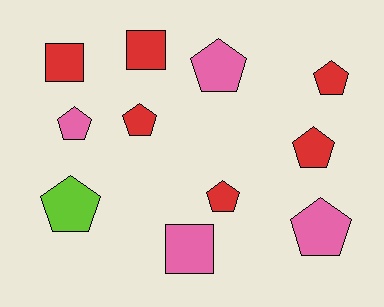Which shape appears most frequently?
Pentagon, with 8 objects.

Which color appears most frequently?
Red, with 6 objects.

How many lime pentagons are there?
There is 1 lime pentagon.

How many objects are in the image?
There are 11 objects.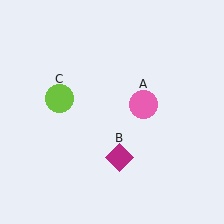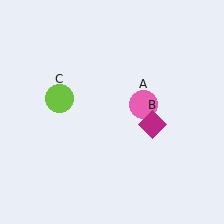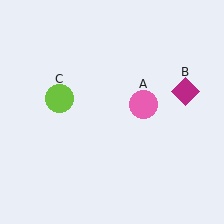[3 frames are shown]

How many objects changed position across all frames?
1 object changed position: magenta diamond (object B).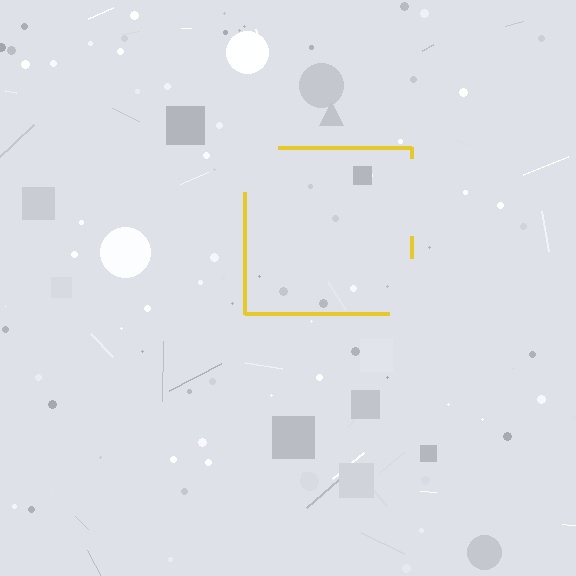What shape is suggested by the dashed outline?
The dashed outline suggests a square.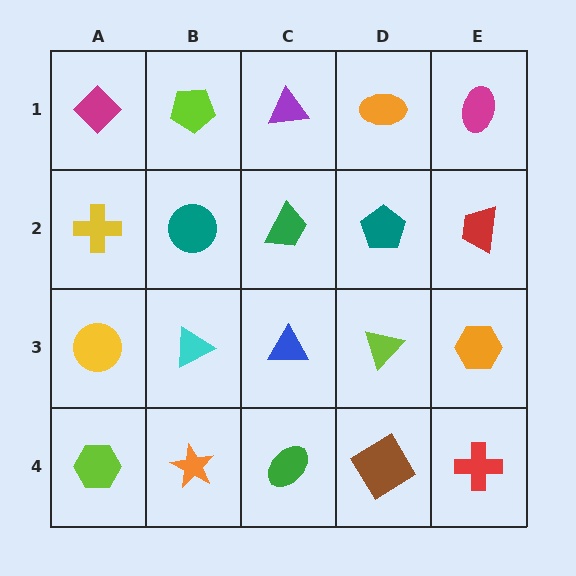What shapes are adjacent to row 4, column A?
A yellow circle (row 3, column A), an orange star (row 4, column B).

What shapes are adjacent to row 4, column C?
A blue triangle (row 3, column C), an orange star (row 4, column B), a brown diamond (row 4, column D).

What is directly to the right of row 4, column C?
A brown diamond.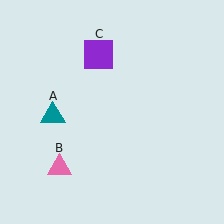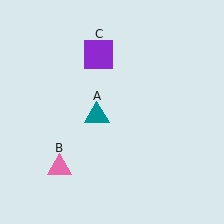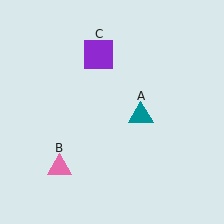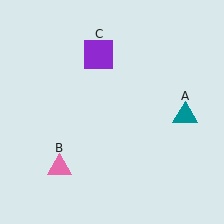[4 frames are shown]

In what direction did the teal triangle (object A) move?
The teal triangle (object A) moved right.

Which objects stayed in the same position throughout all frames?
Pink triangle (object B) and purple square (object C) remained stationary.